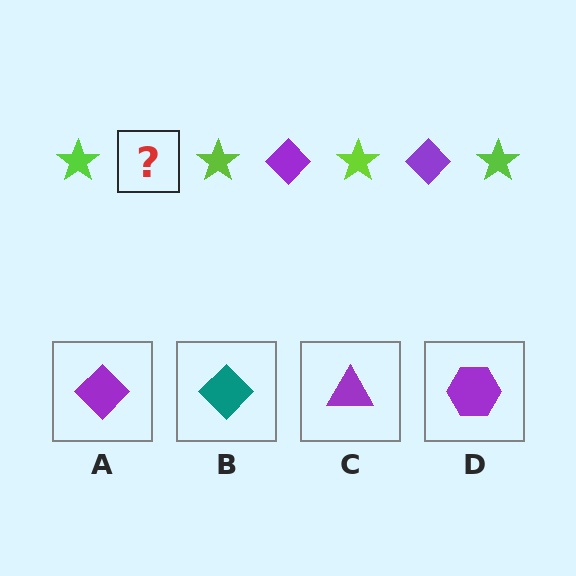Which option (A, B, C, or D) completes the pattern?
A.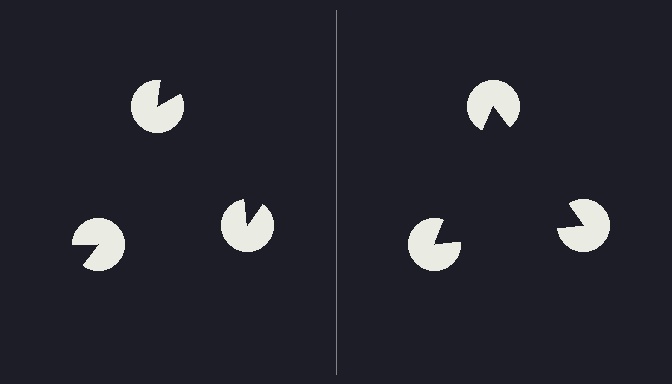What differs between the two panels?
The pac-man discs are positioned identically on both sides; only the wedge orientations differ. On the right they align to a triangle; on the left they are misaligned.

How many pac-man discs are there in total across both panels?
6 — 3 on each side.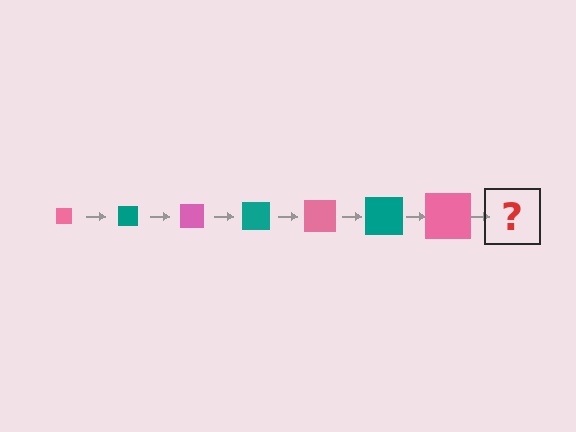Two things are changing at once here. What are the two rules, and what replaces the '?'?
The two rules are that the square grows larger each step and the color cycles through pink and teal. The '?' should be a teal square, larger than the previous one.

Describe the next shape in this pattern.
It should be a teal square, larger than the previous one.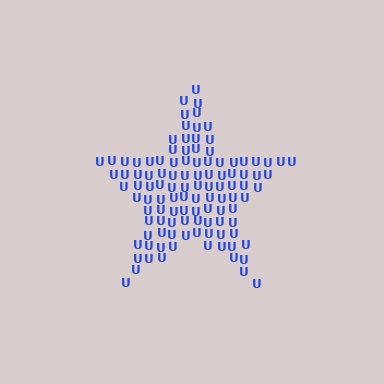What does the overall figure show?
The overall figure shows a star.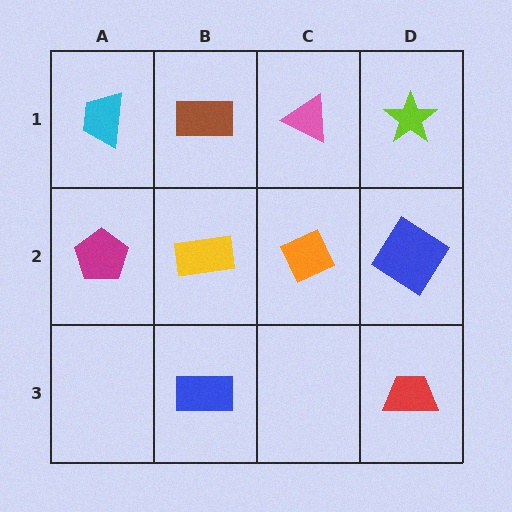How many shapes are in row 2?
4 shapes.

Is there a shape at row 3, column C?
No, that cell is empty.